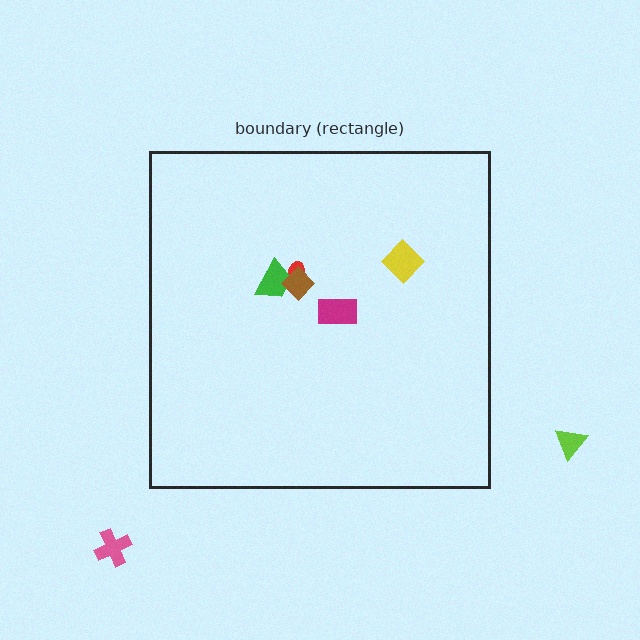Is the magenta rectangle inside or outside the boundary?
Inside.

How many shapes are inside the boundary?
5 inside, 2 outside.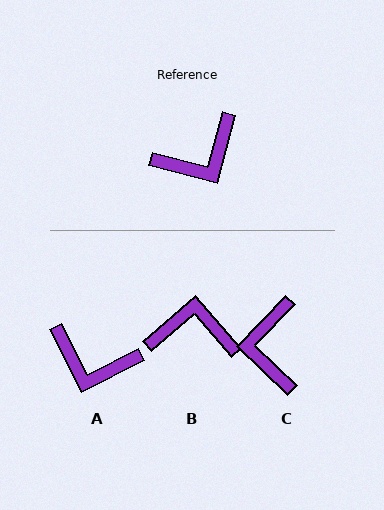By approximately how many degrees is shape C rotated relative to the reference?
Approximately 119 degrees clockwise.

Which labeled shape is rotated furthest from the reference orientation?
B, about 146 degrees away.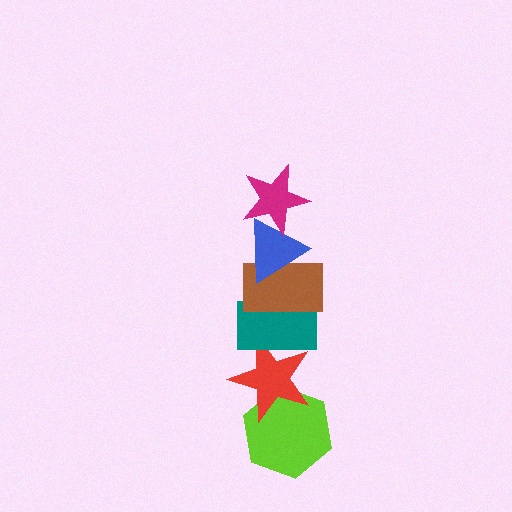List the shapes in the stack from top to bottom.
From top to bottom: the magenta star, the blue triangle, the brown rectangle, the teal rectangle, the red star, the lime hexagon.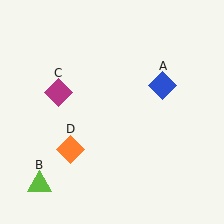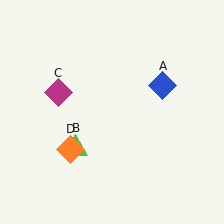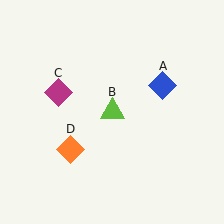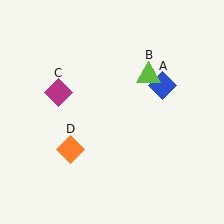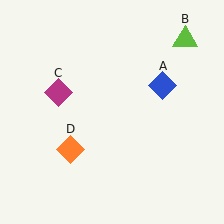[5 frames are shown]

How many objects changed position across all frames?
1 object changed position: lime triangle (object B).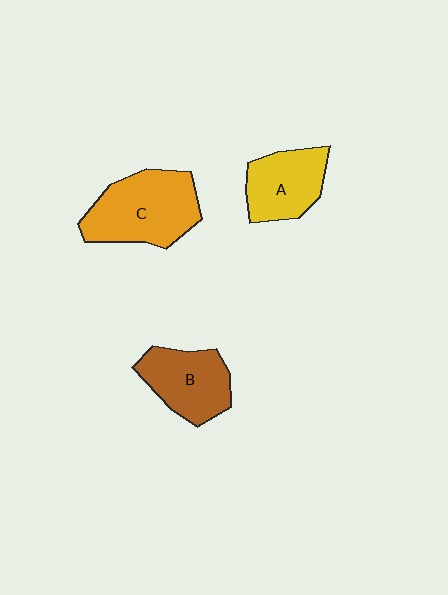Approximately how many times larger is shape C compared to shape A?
Approximately 1.4 times.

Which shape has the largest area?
Shape C (orange).